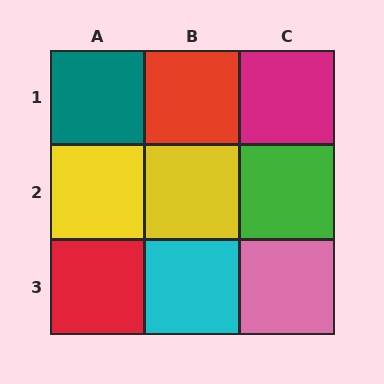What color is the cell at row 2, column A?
Yellow.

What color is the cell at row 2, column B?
Yellow.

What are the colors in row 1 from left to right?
Teal, red, magenta.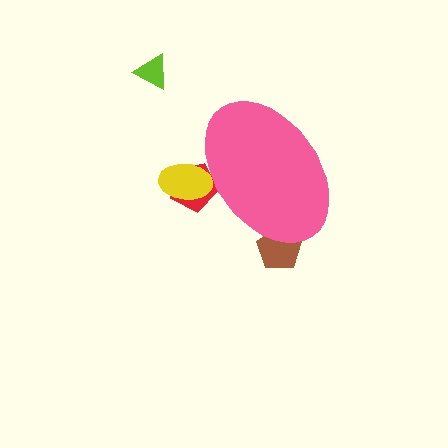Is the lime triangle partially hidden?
No, the lime triangle is fully visible.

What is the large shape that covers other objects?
A pink ellipse.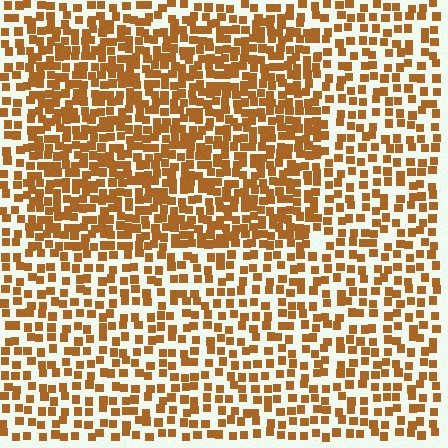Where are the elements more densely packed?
The elements are more densely packed inside the rectangle boundary.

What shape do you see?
I see a rectangle.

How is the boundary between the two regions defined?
The boundary is defined by a change in element density (approximately 1.8x ratio). All elements are the same color, size, and shape.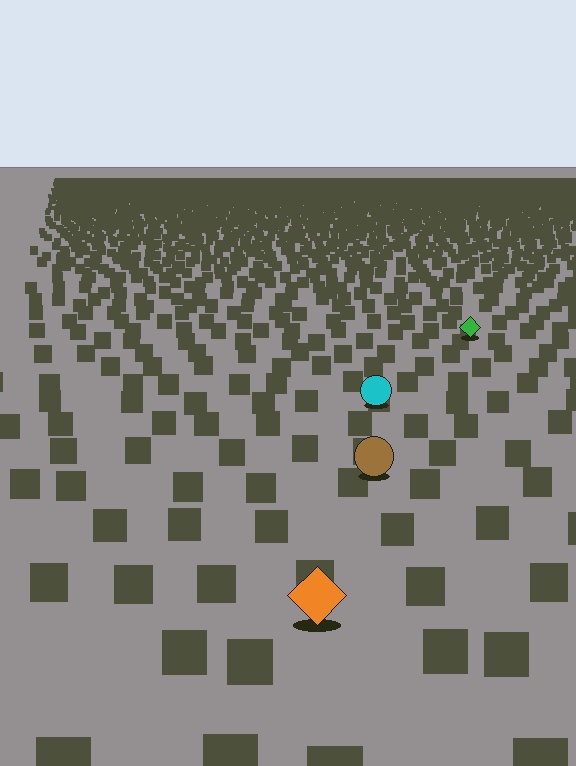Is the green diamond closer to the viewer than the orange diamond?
No. The orange diamond is closer — you can tell from the texture gradient: the ground texture is coarser near it.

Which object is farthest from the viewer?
The green diamond is farthest from the viewer. It appears smaller and the ground texture around it is denser.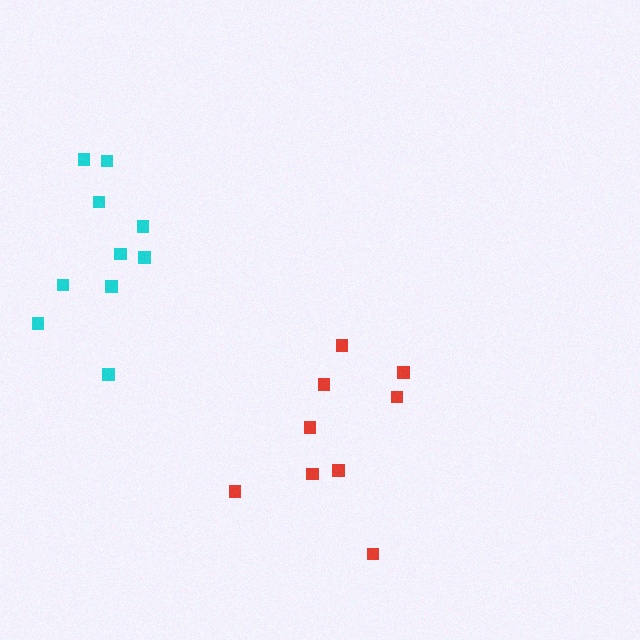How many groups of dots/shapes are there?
There are 2 groups.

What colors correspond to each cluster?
The clusters are colored: red, cyan.